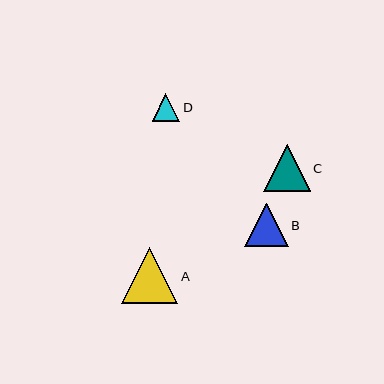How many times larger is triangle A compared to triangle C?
Triangle A is approximately 1.2 times the size of triangle C.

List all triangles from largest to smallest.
From largest to smallest: A, C, B, D.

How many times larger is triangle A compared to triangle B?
Triangle A is approximately 1.3 times the size of triangle B.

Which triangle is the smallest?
Triangle D is the smallest with a size of approximately 27 pixels.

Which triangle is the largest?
Triangle A is the largest with a size of approximately 56 pixels.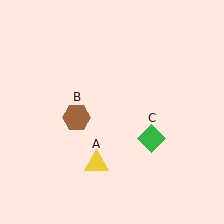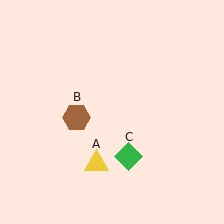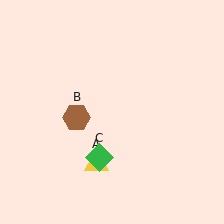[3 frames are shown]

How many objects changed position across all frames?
1 object changed position: green diamond (object C).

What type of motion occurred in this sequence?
The green diamond (object C) rotated clockwise around the center of the scene.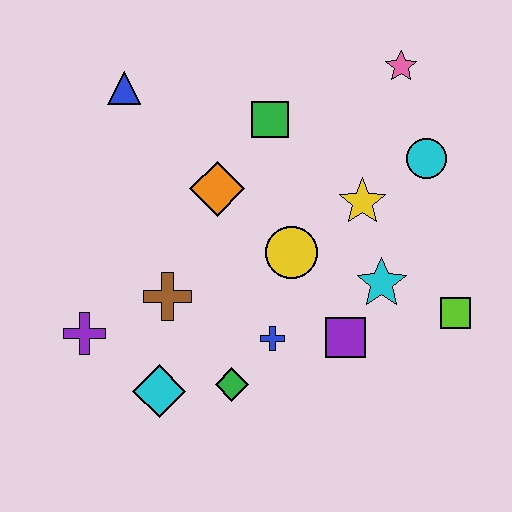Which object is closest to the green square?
The orange diamond is closest to the green square.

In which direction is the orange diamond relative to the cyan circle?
The orange diamond is to the left of the cyan circle.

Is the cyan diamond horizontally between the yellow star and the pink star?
No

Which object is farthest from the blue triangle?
The lime square is farthest from the blue triangle.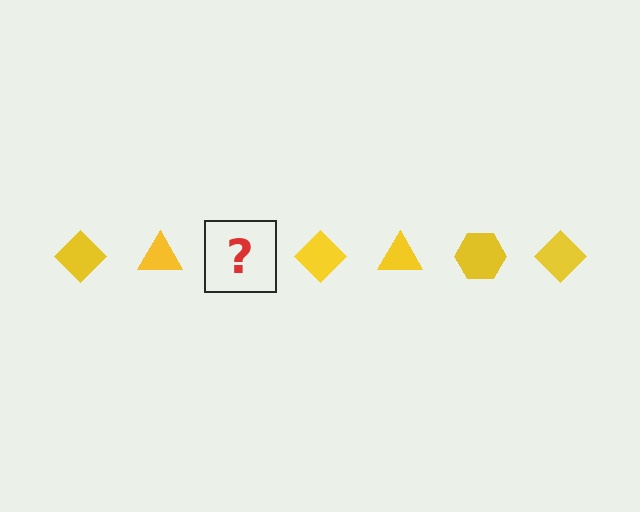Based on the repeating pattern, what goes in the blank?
The blank should be a yellow hexagon.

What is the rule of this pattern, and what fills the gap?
The rule is that the pattern cycles through diamond, triangle, hexagon shapes in yellow. The gap should be filled with a yellow hexagon.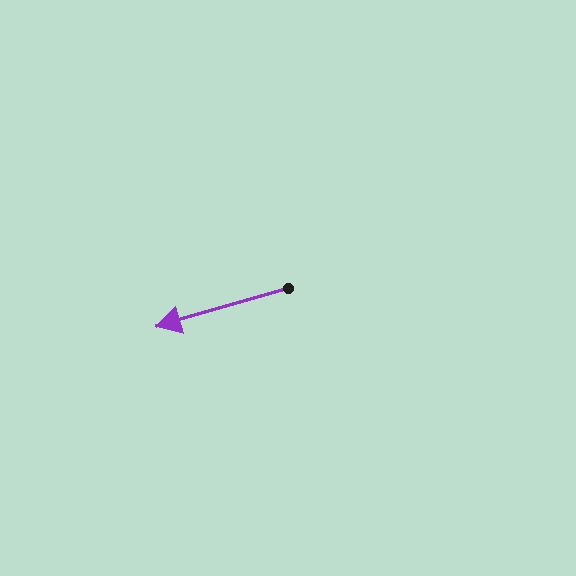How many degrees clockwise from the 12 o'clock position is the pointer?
Approximately 254 degrees.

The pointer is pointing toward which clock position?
Roughly 8 o'clock.